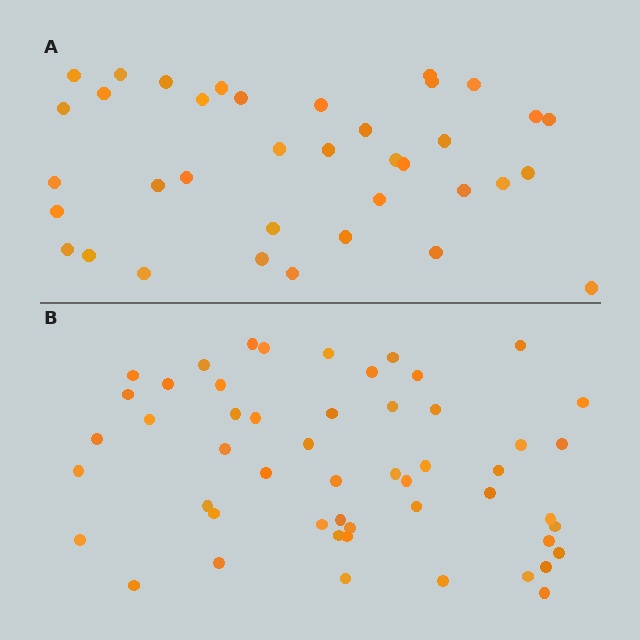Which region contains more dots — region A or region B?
Region B (the bottom region) has more dots.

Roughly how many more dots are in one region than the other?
Region B has approximately 15 more dots than region A.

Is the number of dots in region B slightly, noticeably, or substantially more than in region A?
Region B has noticeably more, but not dramatically so. The ratio is roughly 1.4 to 1.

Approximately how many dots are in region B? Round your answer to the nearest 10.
About 50 dots. (The exact count is 52, which rounds to 50.)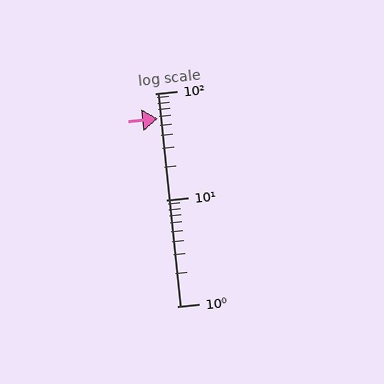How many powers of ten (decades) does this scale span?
The scale spans 2 decades, from 1 to 100.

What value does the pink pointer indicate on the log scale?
The pointer indicates approximately 58.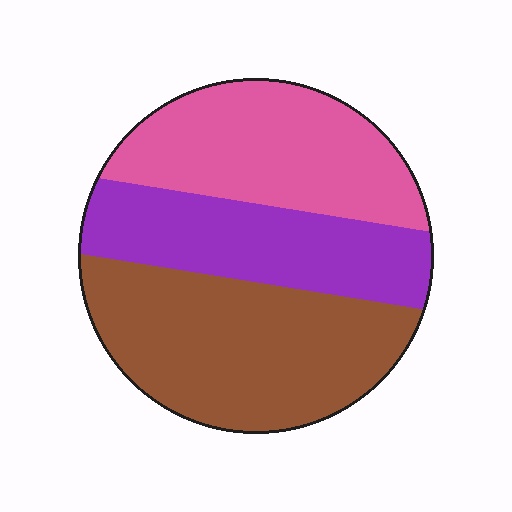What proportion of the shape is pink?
Pink takes up about one third (1/3) of the shape.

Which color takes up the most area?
Brown, at roughly 40%.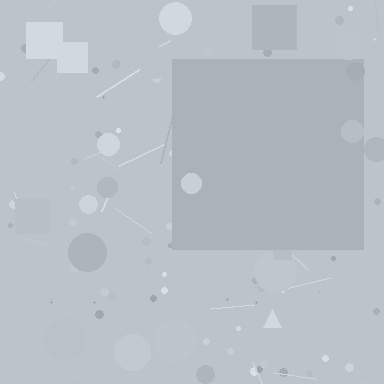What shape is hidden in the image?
A square is hidden in the image.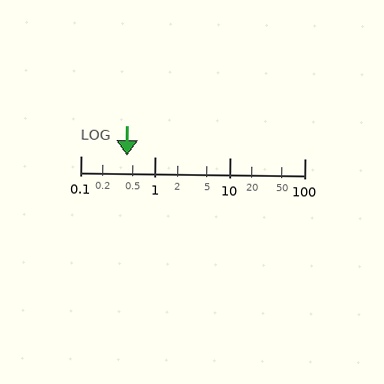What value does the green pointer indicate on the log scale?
The pointer indicates approximately 0.42.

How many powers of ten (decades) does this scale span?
The scale spans 3 decades, from 0.1 to 100.